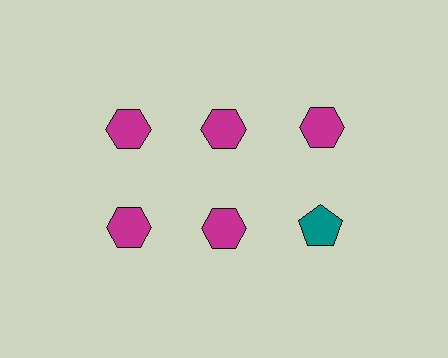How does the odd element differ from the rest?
It differs in both color (teal instead of magenta) and shape (pentagon instead of hexagon).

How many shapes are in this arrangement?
There are 6 shapes arranged in a grid pattern.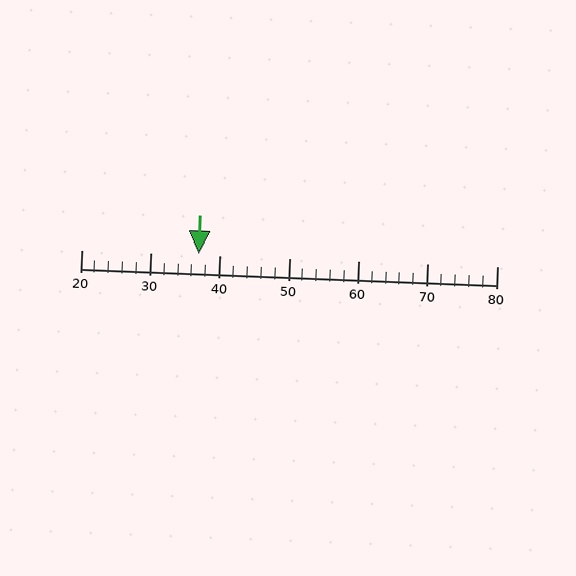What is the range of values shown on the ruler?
The ruler shows values from 20 to 80.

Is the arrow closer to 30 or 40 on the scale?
The arrow is closer to 40.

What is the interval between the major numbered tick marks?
The major tick marks are spaced 10 units apart.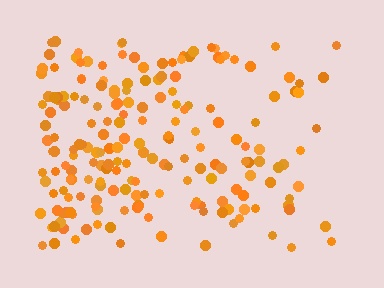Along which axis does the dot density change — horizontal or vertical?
Horizontal.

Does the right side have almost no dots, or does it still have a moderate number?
Still a moderate number, just noticeably fewer than the left.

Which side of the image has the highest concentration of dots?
The left.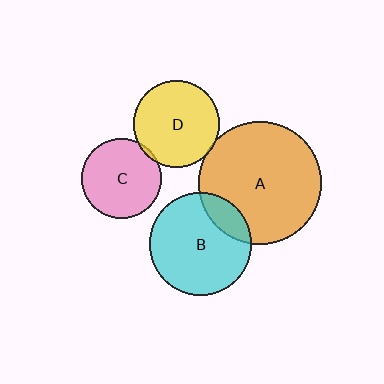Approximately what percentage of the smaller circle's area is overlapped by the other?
Approximately 5%.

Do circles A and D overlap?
Yes.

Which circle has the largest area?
Circle A (orange).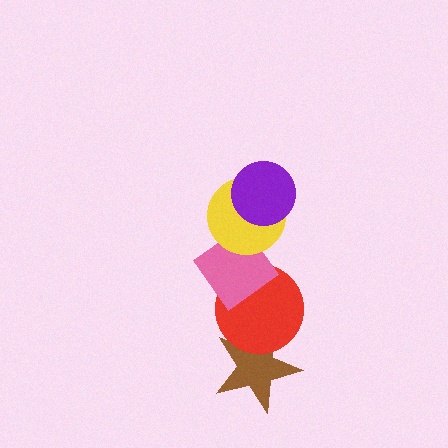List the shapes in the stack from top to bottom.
From top to bottom: the purple circle, the yellow circle, the pink diamond, the red circle, the brown star.